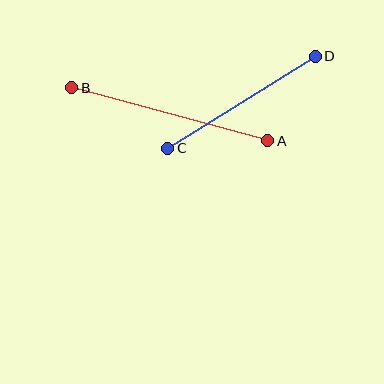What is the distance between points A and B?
The distance is approximately 203 pixels.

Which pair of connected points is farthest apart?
Points A and B are farthest apart.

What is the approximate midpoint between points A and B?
The midpoint is at approximately (170, 114) pixels.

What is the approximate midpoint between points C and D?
The midpoint is at approximately (241, 102) pixels.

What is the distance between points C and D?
The distance is approximately 174 pixels.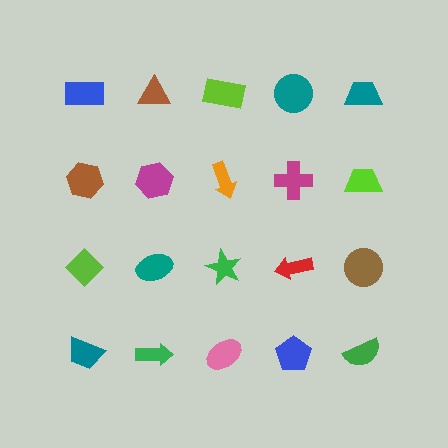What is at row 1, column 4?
A teal circle.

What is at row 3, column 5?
A brown circle.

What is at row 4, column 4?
A blue pentagon.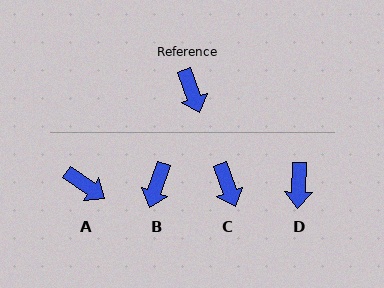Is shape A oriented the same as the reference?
No, it is off by about 35 degrees.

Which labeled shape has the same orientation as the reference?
C.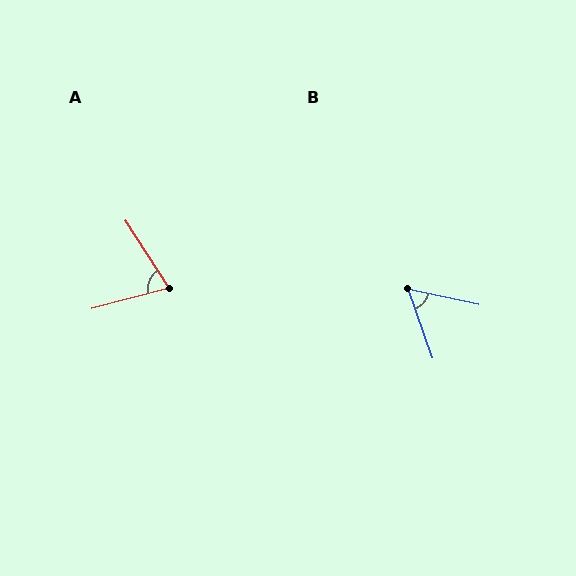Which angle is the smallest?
B, at approximately 58 degrees.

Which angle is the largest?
A, at approximately 72 degrees.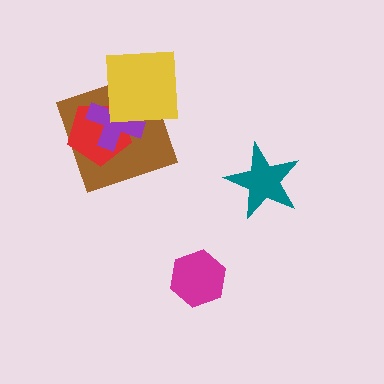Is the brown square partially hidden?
Yes, it is partially covered by another shape.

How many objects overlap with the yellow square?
3 objects overlap with the yellow square.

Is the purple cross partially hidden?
Yes, it is partially covered by another shape.